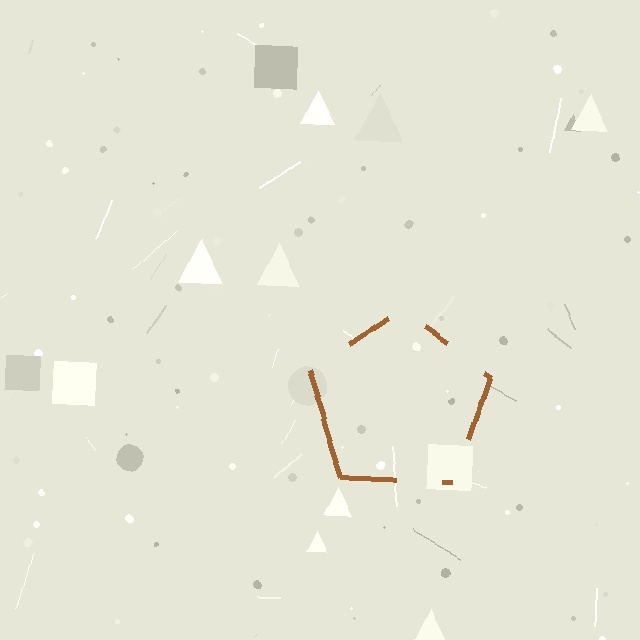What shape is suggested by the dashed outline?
The dashed outline suggests a pentagon.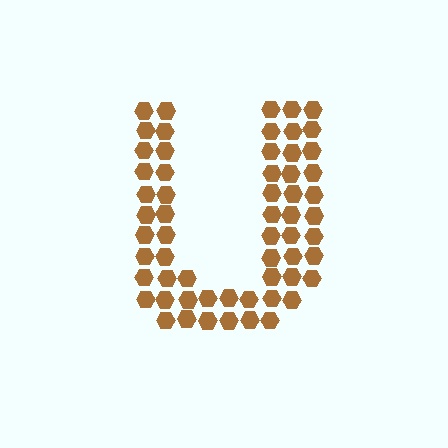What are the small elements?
The small elements are hexagons.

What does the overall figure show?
The overall figure shows the letter U.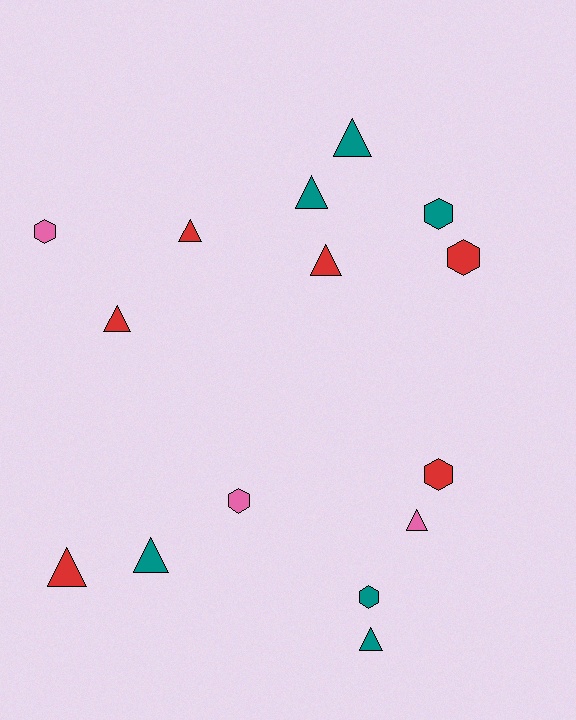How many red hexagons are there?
There are 2 red hexagons.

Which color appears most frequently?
Teal, with 6 objects.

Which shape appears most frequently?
Triangle, with 9 objects.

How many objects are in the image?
There are 15 objects.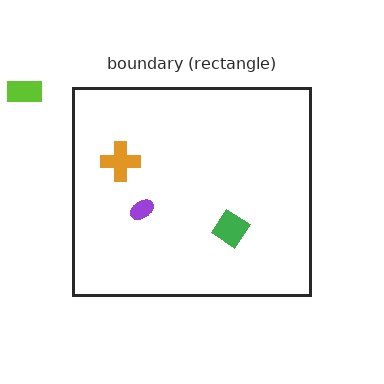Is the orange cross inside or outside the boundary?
Inside.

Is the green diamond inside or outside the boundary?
Inside.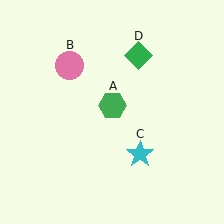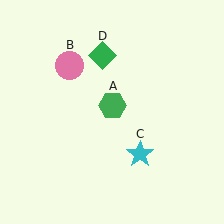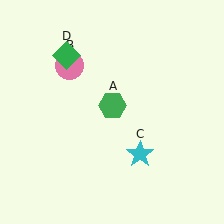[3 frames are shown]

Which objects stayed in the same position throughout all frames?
Green hexagon (object A) and pink circle (object B) and cyan star (object C) remained stationary.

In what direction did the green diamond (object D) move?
The green diamond (object D) moved left.